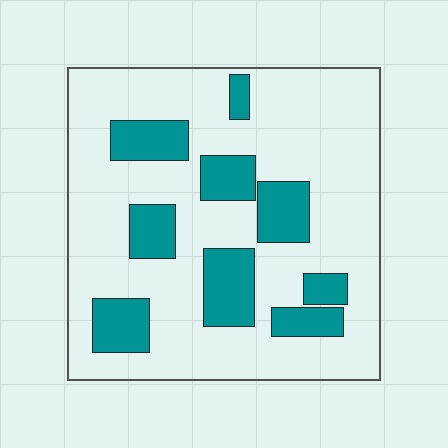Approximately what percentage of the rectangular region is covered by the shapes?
Approximately 25%.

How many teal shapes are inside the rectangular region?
9.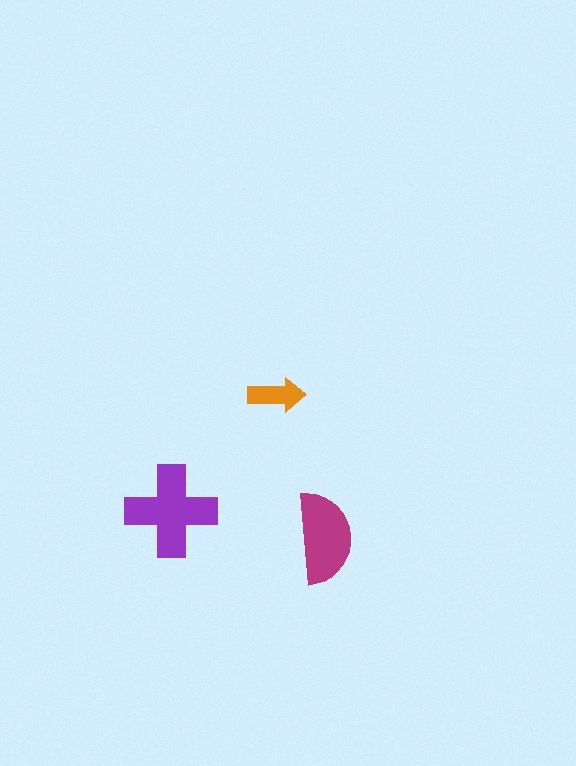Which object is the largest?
The purple cross.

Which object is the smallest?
The orange arrow.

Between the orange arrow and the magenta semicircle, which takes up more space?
The magenta semicircle.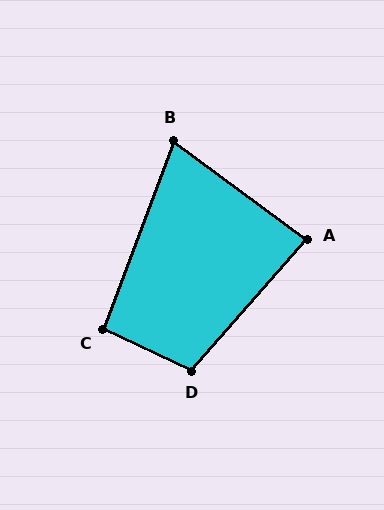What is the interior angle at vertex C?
Approximately 95 degrees (approximately right).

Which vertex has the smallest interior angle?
B, at approximately 74 degrees.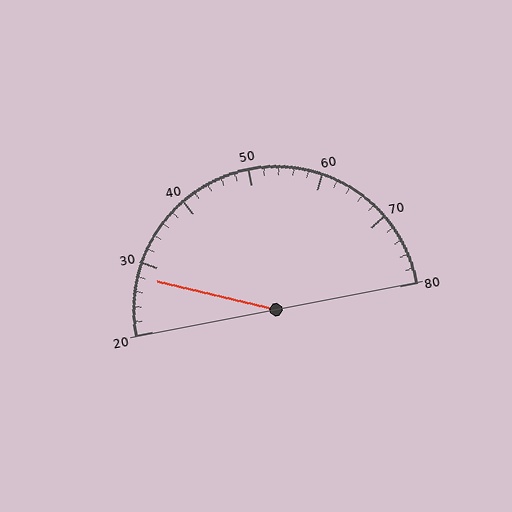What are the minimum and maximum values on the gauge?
The gauge ranges from 20 to 80.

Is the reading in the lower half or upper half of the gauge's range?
The reading is in the lower half of the range (20 to 80).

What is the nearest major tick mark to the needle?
The nearest major tick mark is 30.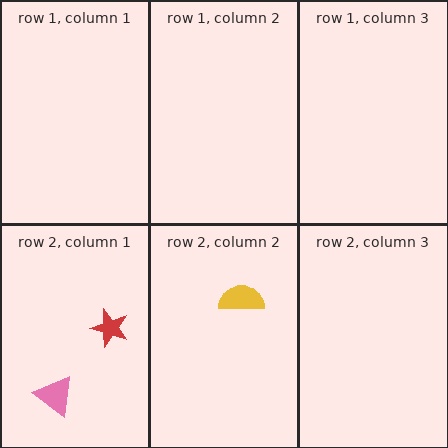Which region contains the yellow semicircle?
The row 2, column 2 region.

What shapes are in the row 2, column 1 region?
The pink triangle, the red star.